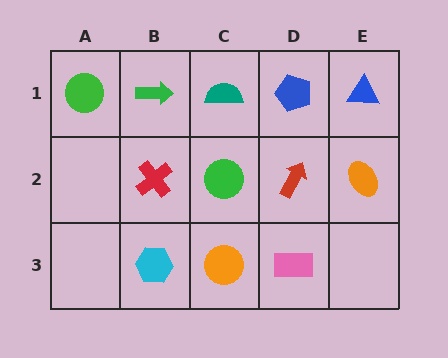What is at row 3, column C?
An orange circle.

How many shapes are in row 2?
4 shapes.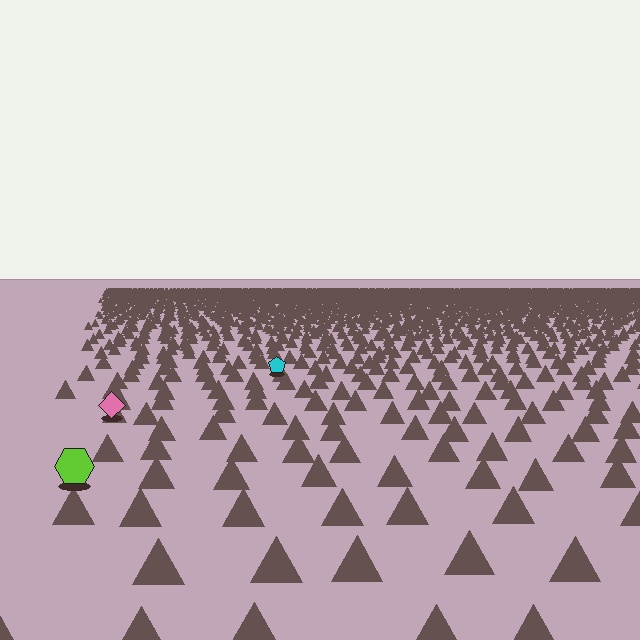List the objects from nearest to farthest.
From nearest to farthest: the lime hexagon, the pink diamond, the cyan pentagon.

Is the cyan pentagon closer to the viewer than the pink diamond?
No. The pink diamond is closer — you can tell from the texture gradient: the ground texture is coarser near it.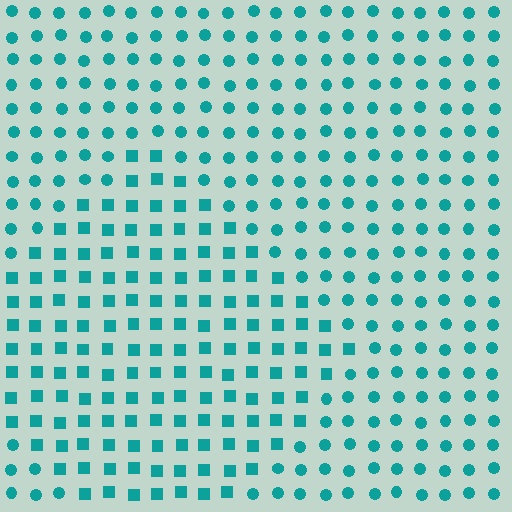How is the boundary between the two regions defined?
The boundary is defined by a change in element shape: squares inside vs. circles outside. All elements share the same color and spacing.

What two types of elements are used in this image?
The image uses squares inside the diamond region and circles outside it.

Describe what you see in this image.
The image is filled with small teal elements arranged in a uniform grid. A diamond-shaped region contains squares, while the surrounding area contains circles. The boundary is defined purely by the change in element shape.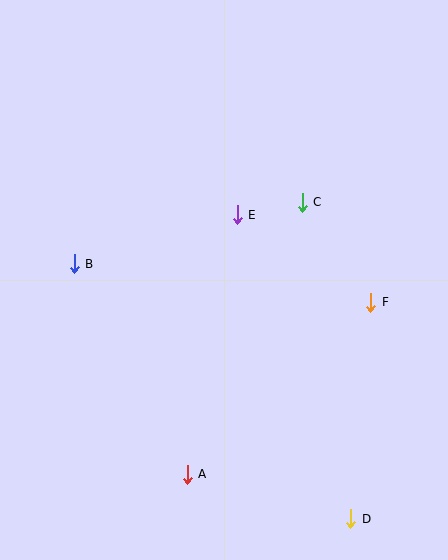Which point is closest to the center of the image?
Point E at (237, 215) is closest to the center.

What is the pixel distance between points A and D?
The distance between A and D is 169 pixels.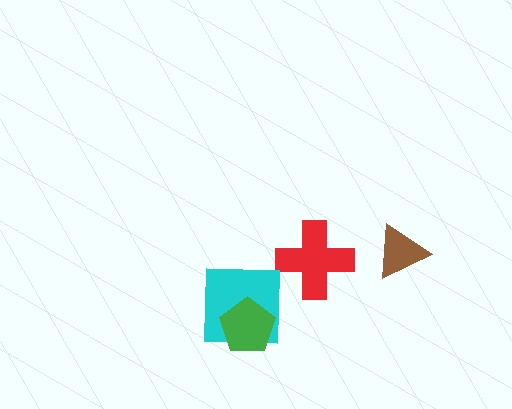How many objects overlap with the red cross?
0 objects overlap with the red cross.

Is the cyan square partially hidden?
Yes, it is partially covered by another shape.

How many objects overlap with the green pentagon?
1 object overlaps with the green pentagon.